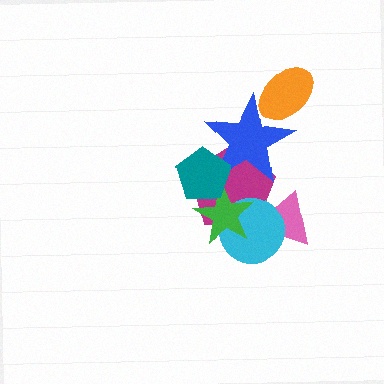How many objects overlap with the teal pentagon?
3 objects overlap with the teal pentagon.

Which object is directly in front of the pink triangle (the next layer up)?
The magenta pentagon is directly in front of the pink triangle.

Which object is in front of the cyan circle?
The green star is in front of the cyan circle.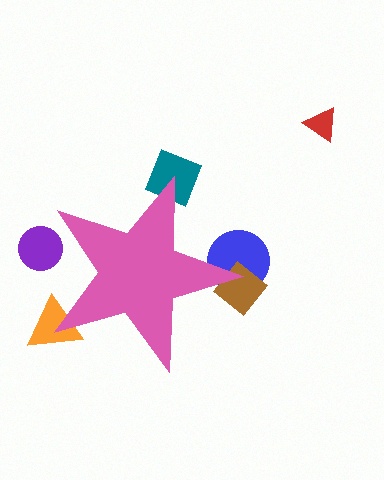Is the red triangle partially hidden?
No, the red triangle is fully visible.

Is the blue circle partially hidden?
Yes, the blue circle is partially hidden behind the pink star.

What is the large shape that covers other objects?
A pink star.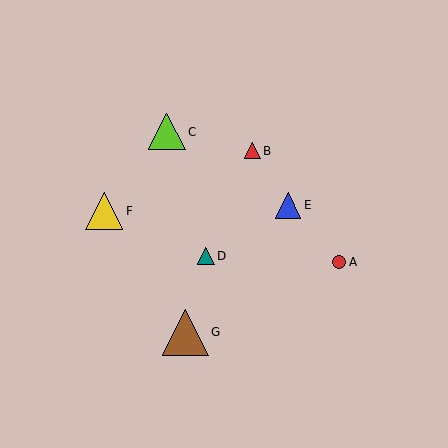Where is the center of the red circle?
The center of the red circle is at (339, 262).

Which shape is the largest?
The brown triangle (labeled G) is the largest.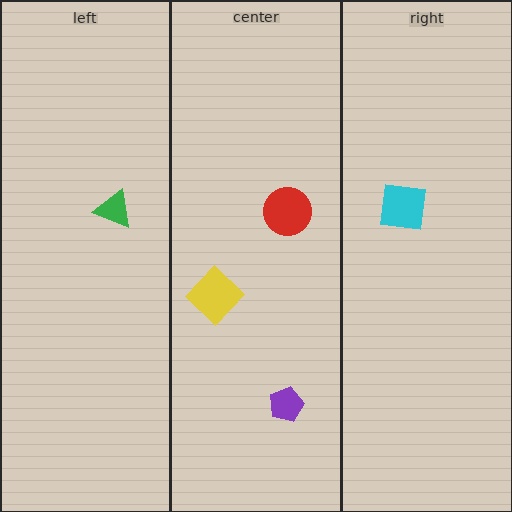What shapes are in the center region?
The purple pentagon, the red circle, the yellow diamond.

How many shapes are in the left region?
1.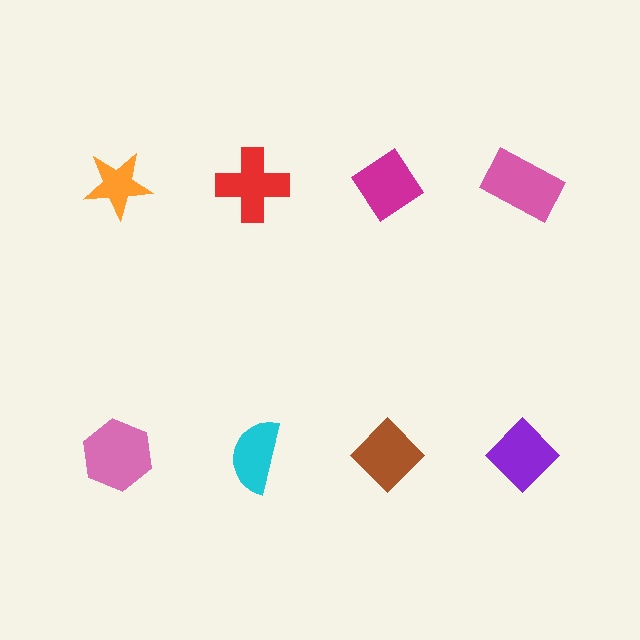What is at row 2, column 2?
A cyan semicircle.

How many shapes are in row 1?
4 shapes.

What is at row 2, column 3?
A brown diamond.